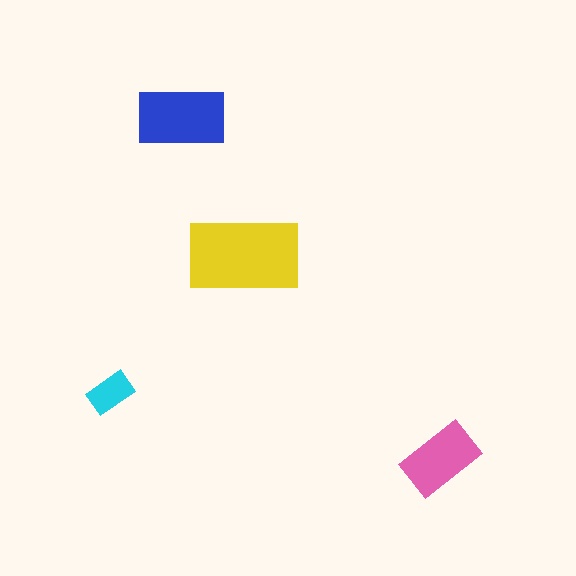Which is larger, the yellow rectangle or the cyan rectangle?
The yellow one.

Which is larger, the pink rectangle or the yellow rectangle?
The yellow one.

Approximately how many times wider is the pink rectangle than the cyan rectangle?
About 1.5 times wider.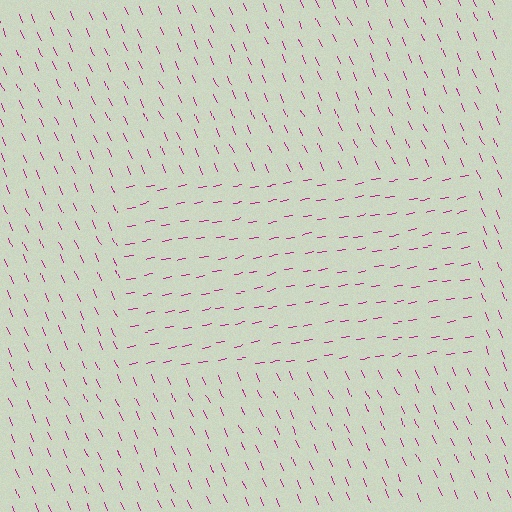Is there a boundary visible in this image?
Yes, there is a texture boundary formed by a change in line orientation.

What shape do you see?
I see a rectangle.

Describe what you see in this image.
The image is filled with small magenta line segments. A rectangle region in the image has lines oriented differently from the surrounding lines, creating a visible texture boundary.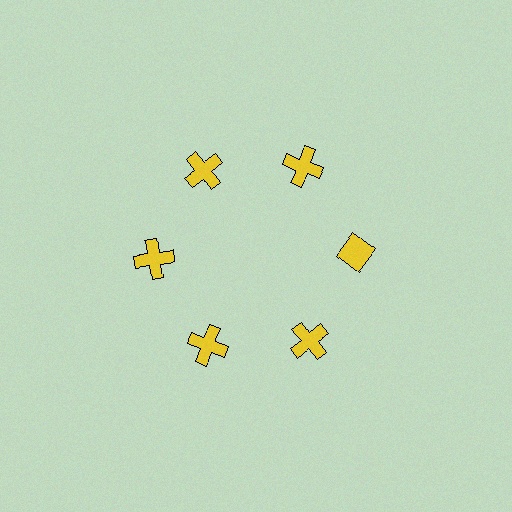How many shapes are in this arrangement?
There are 6 shapes arranged in a ring pattern.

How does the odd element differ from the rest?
It has a different shape: diamond instead of cross.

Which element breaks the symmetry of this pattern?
The yellow diamond at roughly the 3 o'clock position breaks the symmetry. All other shapes are yellow crosses.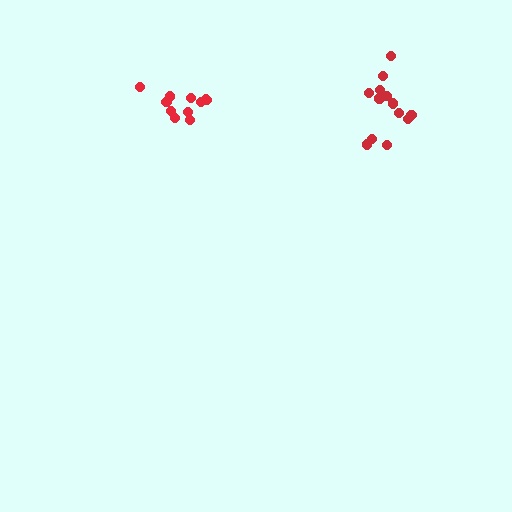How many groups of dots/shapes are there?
There are 2 groups.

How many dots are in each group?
Group 1: 13 dots, Group 2: 11 dots (24 total).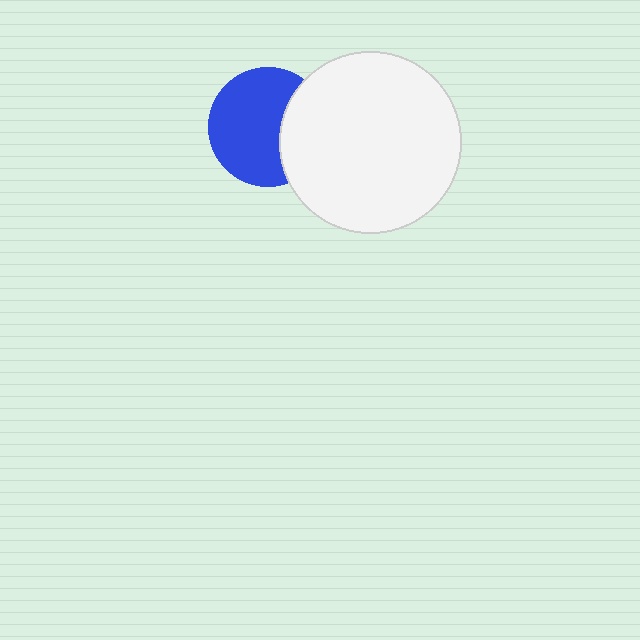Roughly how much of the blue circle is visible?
Most of it is visible (roughly 69%).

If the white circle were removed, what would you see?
You would see the complete blue circle.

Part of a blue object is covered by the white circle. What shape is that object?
It is a circle.